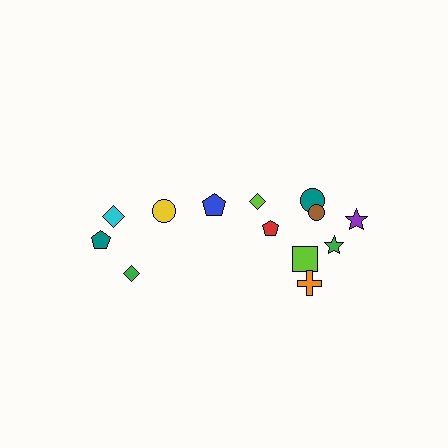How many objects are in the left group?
There are 5 objects.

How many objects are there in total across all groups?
There are 13 objects.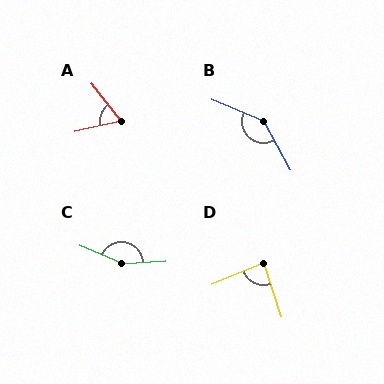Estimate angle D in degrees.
Approximately 86 degrees.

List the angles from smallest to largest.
A (64°), D (86°), B (142°), C (154°).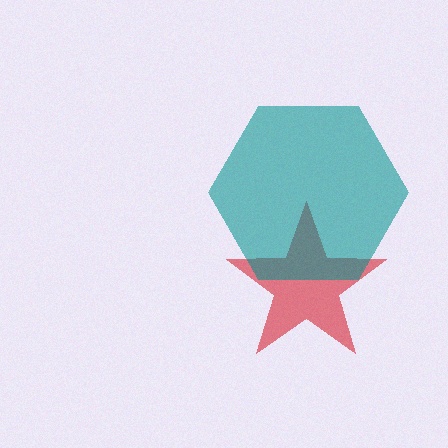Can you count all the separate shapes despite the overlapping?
Yes, there are 2 separate shapes.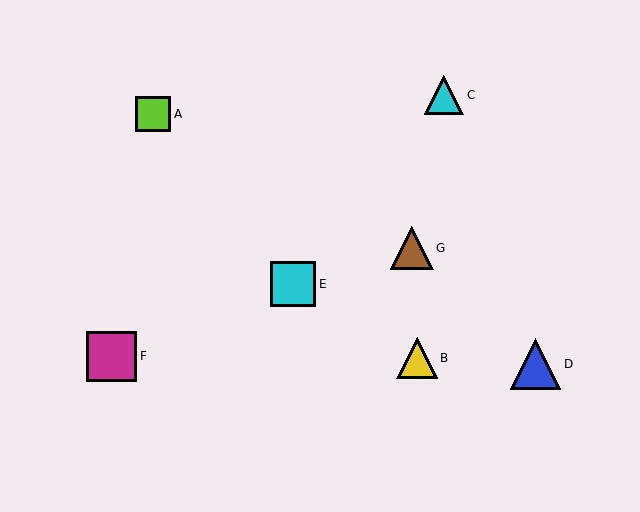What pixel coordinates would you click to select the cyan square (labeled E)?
Click at (293, 284) to select the cyan square E.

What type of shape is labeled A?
Shape A is a lime square.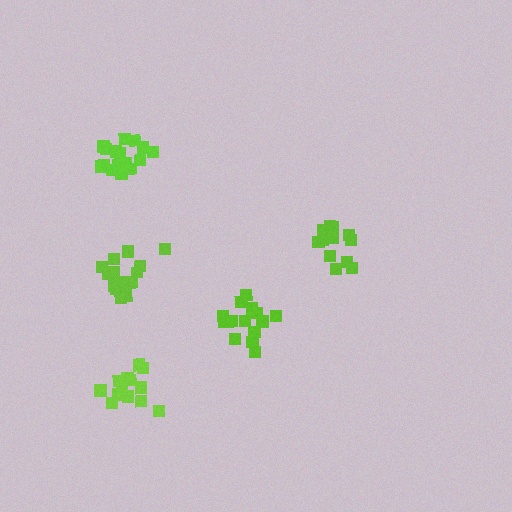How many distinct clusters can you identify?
There are 5 distinct clusters.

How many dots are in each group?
Group 1: 15 dots, Group 2: 14 dots, Group 3: 14 dots, Group 4: 16 dots, Group 5: 16 dots (75 total).